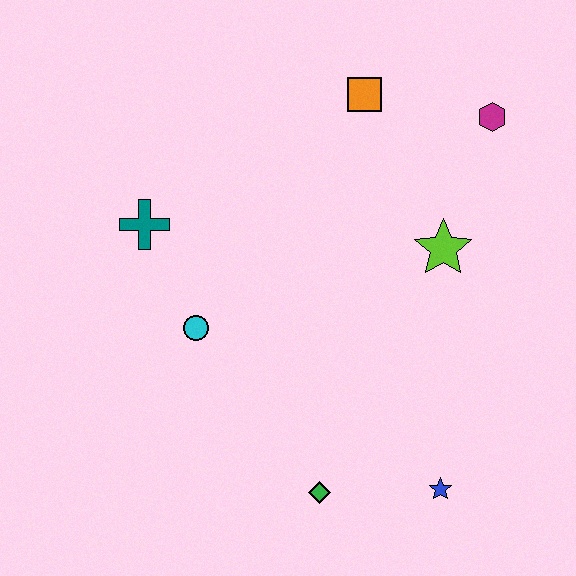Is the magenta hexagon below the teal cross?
No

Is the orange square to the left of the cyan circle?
No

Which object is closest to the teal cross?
The cyan circle is closest to the teal cross.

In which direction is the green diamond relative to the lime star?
The green diamond is below the lime star.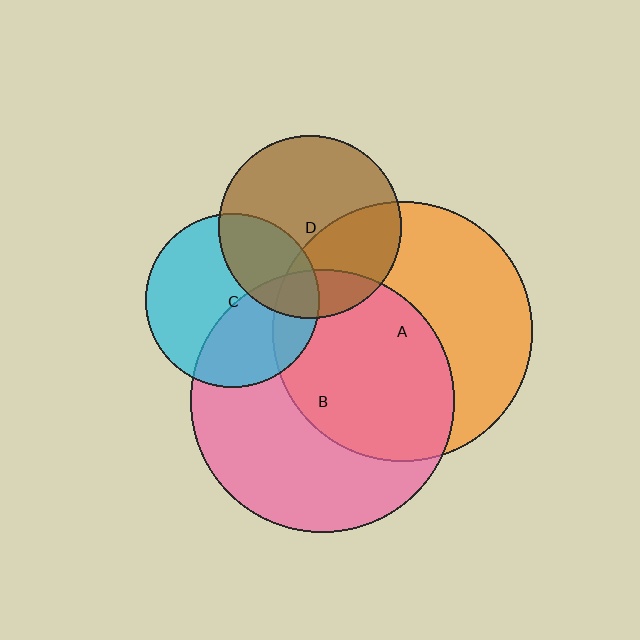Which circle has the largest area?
Circle B (pink).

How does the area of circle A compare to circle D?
Approximately 2.0 times.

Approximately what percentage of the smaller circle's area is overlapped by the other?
Approximately 40%.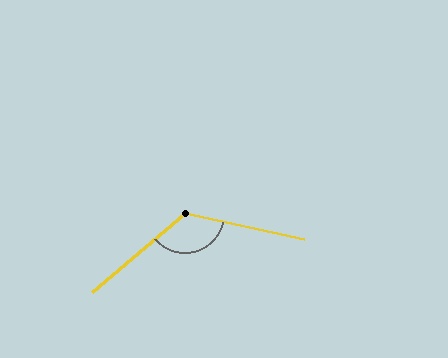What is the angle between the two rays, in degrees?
Approximately 128 degrees.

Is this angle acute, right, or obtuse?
It is obtuse.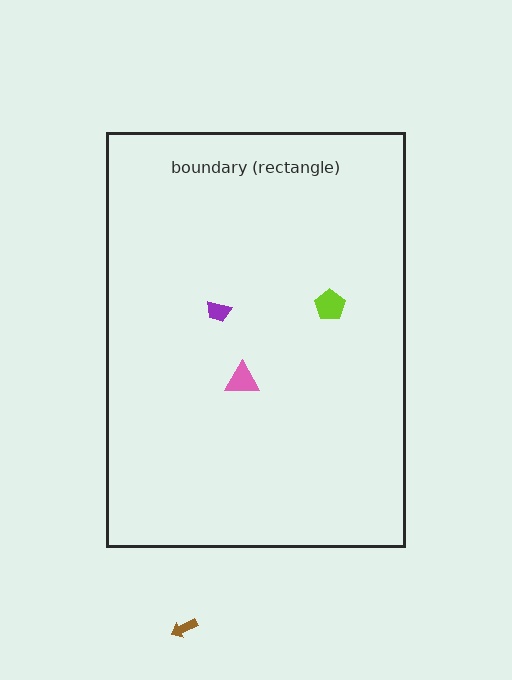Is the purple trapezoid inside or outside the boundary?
Inside.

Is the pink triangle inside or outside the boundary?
Inside.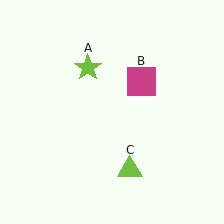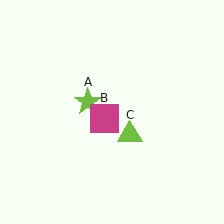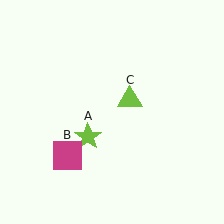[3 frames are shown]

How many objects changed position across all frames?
3 objects changed position: lime star (object A), magenta square (object B), lime triangle (object C).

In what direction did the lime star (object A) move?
The lime star (object A) moved down.